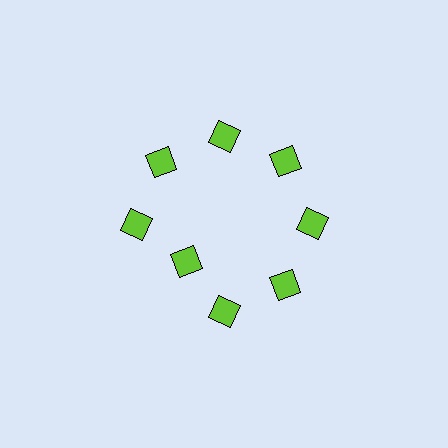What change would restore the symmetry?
The symmetry would be restored by moving it outward, back onto the ring so that all 8 diamonds sit at equal angles and equal distance from the center.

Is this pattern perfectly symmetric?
No. The 8 lime diamonds are arranged in a ring, but one element near the 8 o'clock position is pulled inward toward the center, breaking the 8-fold rotational symmetry.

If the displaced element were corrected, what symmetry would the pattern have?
It would have 8-fold rotational symmetry — the pattern would map onto itself every 45 degrees.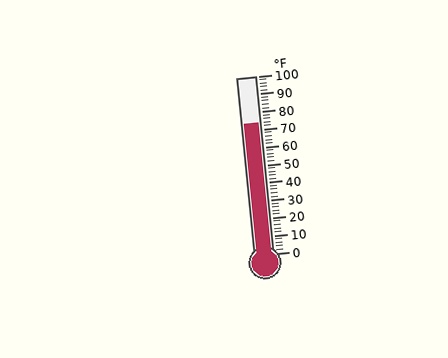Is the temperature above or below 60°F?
The temperature is above 60°F.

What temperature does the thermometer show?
The thermometer shows approximately 74°F.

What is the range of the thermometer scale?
The thermometer scale ranges from 0°F to 100°F.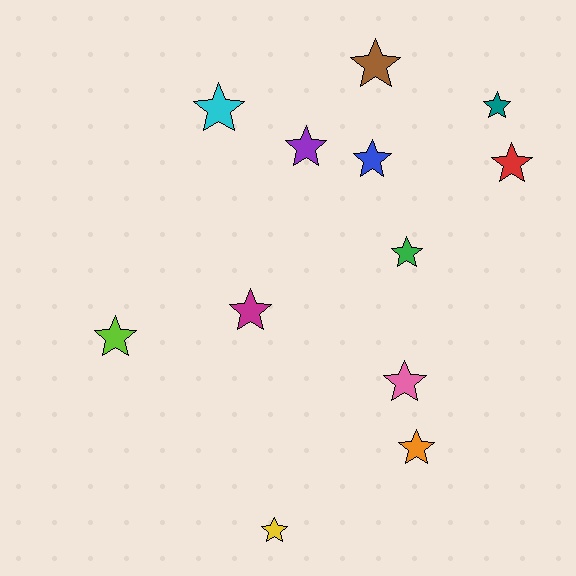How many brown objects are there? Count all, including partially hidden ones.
There is 1 brown object.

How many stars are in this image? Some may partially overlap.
There are 12 stars.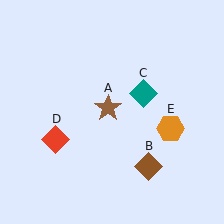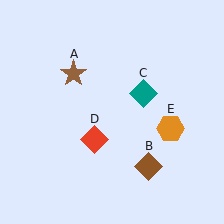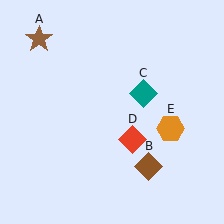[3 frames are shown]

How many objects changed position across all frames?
2 objects changed position: brown star (object A), red diamond (object D).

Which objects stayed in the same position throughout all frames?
Brown diamond (object B) and teal diamond (object C) and orange hexagon (object E) remained stationary.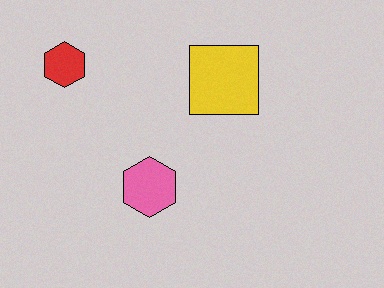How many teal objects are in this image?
There are no teal objects.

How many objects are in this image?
There are 3 objects.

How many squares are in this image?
There is 1 square.